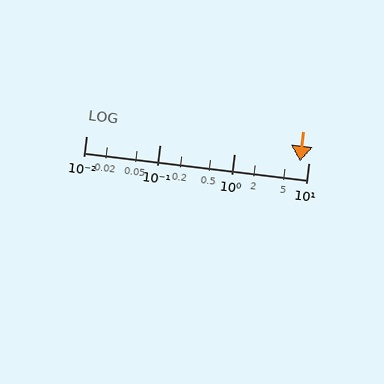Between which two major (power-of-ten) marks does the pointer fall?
The pointer is between 1 and 10.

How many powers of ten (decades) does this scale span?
The scale spans 3 decades, from 0.01 to 10.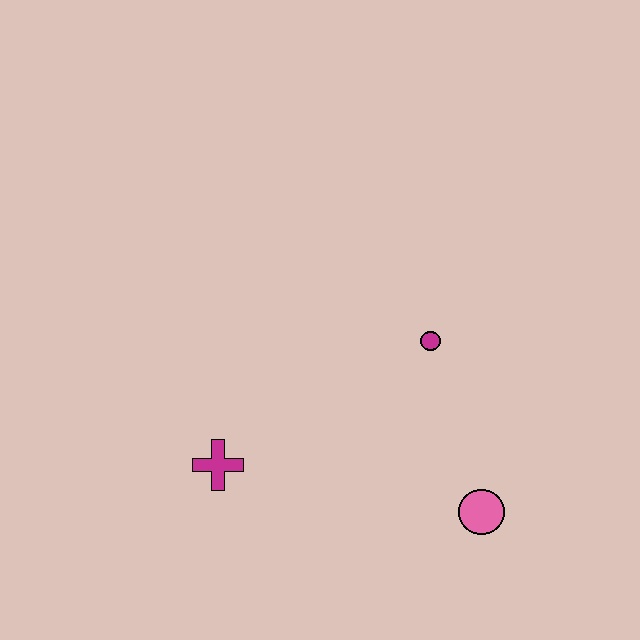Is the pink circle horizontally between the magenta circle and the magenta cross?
No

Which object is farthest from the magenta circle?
The magenta cross is farthest from the magenta circle.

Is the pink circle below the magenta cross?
Yes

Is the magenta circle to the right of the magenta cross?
Yes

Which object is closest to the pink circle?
The magenta circle is closest to the pink circle.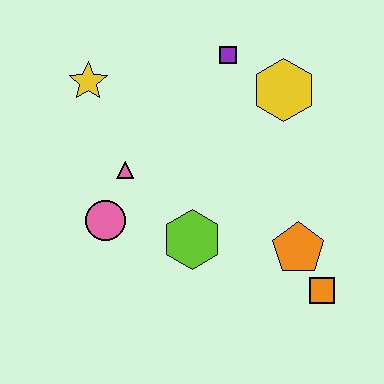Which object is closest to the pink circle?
The pink triangle is closest to the pink circle.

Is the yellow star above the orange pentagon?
Yes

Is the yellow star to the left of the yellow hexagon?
Yes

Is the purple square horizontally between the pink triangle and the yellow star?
No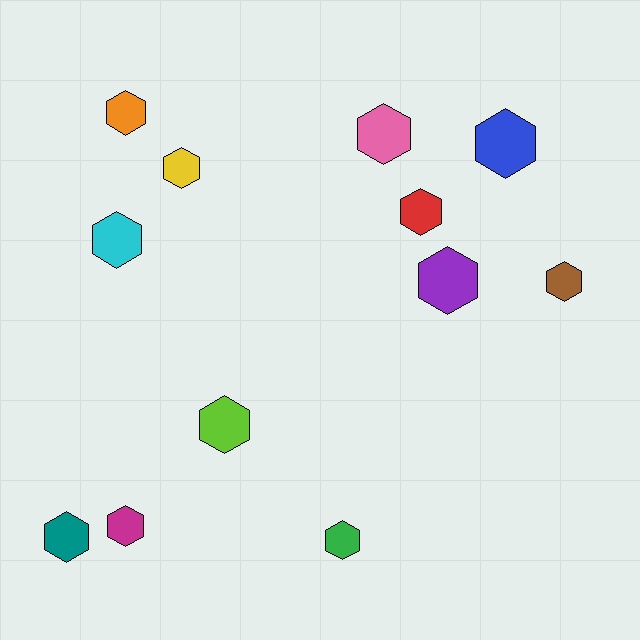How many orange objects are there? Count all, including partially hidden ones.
There is 1 orange object.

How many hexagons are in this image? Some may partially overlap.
There are 12 hexagons.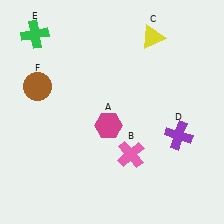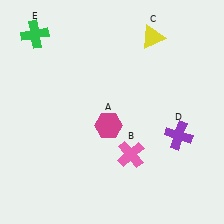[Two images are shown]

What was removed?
The brown circle (F) was removed in Image 2.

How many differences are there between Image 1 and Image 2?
There is 1 difference between the two images.